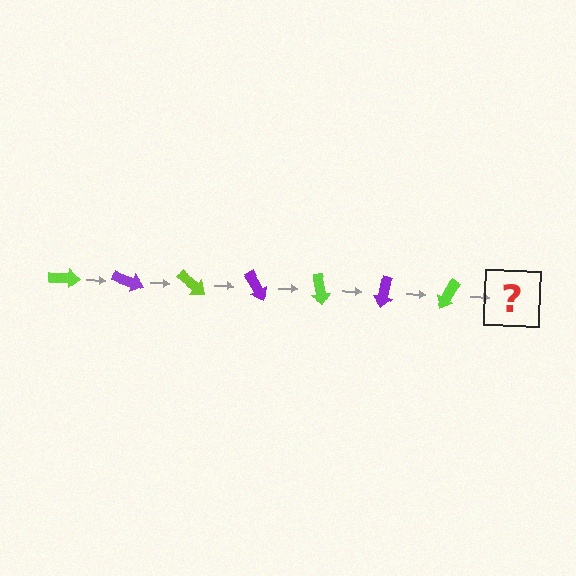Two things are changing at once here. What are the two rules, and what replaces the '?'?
The two rules are that it rotates 20 degrees each step and the color cycles through lime and purple. The '?' should be a purple arrow, rotated 140 degrees from the start.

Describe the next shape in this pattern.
It should be a purple arrow, rotated 140 degrees from the start.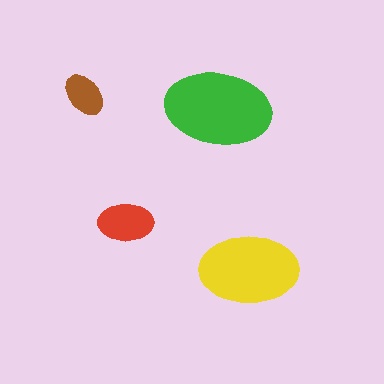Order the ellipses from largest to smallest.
the green one, the yellow one, the red one, the brown one.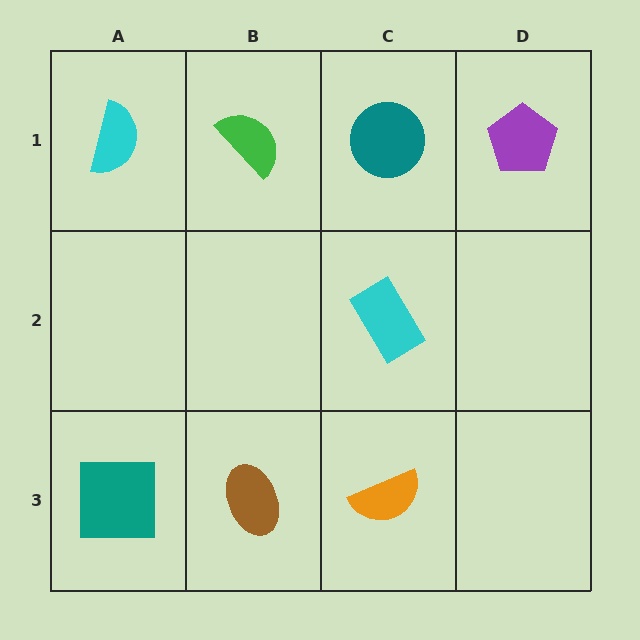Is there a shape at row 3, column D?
No, that cell is empty.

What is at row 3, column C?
An orange semicircle.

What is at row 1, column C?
A teal circle.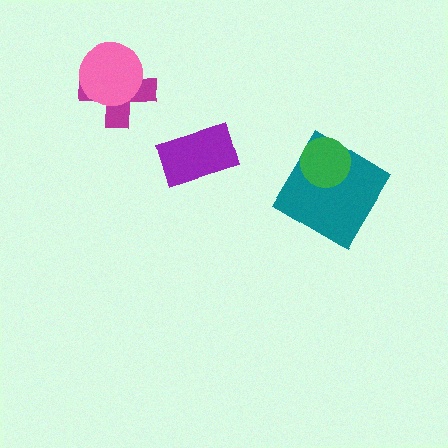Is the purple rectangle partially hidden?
No, no other shape covers it.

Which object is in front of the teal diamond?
The green circle is in front of the teal diamond.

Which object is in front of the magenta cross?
The pink circle is in front of the magenta cross.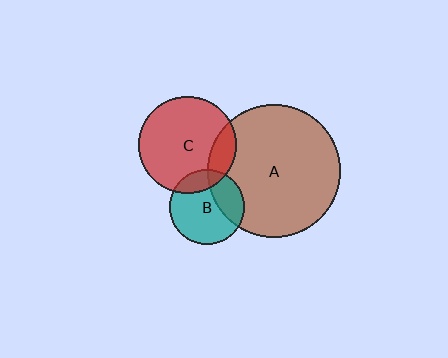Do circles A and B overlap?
Yes.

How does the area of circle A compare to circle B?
Approximately 3.1 times.